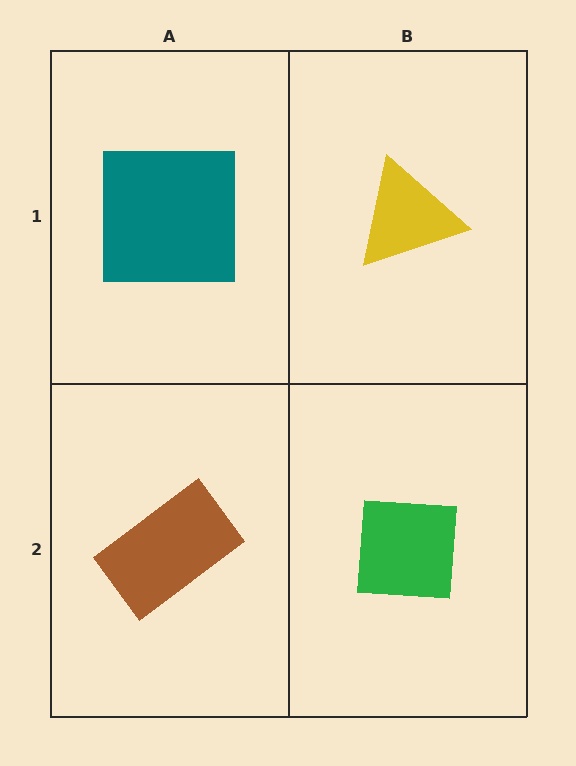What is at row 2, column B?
A green square.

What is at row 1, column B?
A yellow triangle.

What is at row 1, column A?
A teal square.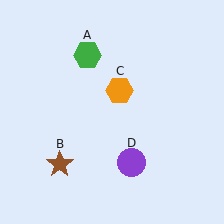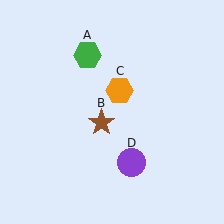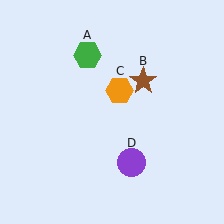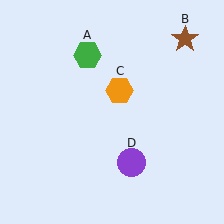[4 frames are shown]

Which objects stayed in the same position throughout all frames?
Green hexagon (object A) and orange hexagon (object C) and purple circle (object D) remained stationary.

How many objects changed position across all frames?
1 object changed position: brown star (object B).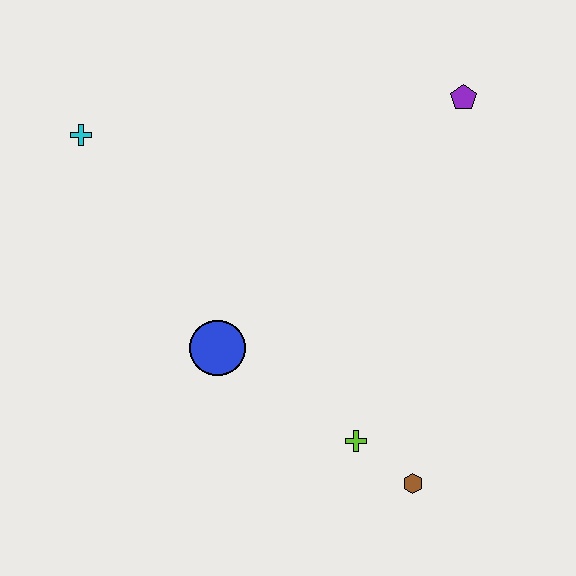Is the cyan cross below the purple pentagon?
Yes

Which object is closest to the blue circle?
The lime cross is closest to the blue circle.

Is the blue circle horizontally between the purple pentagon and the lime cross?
No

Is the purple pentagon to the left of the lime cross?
No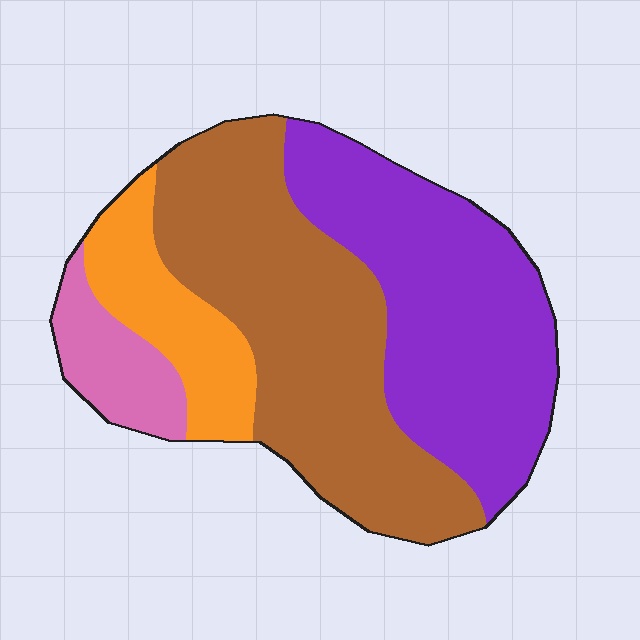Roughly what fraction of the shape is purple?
Purple covers around 35% of the shape.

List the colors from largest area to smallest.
From largest to smallest: brown, purple, orange, pink.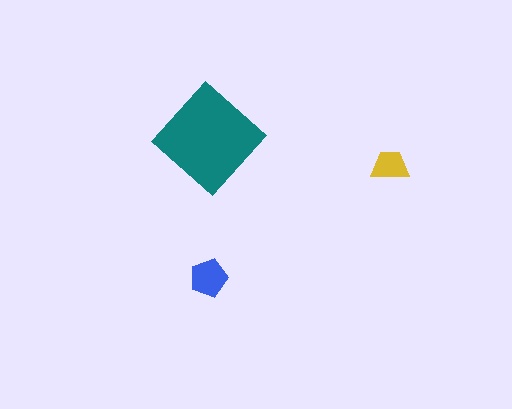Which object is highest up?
The teal diamond is topmost.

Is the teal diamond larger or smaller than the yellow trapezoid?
Larger.